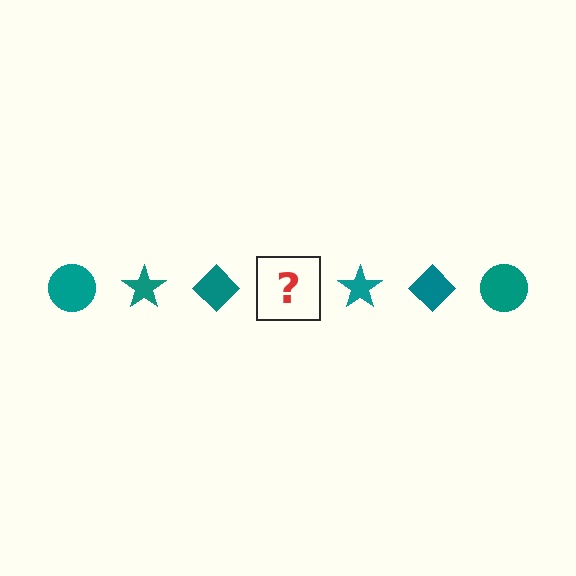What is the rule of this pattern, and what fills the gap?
The rule is that the pattern cycles through circle, star, diamond shapes in teal. The gap should be filled with a teal circle.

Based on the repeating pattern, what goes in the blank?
The blank should be a teal circle.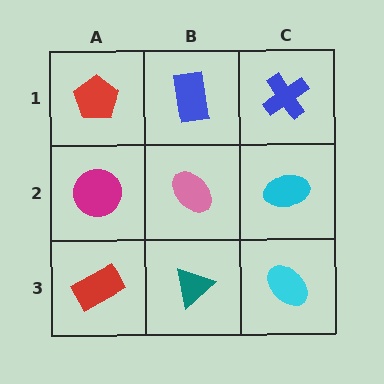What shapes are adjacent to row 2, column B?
A blue rectangle (row 1, column B), a teal triangle (row 3, column B), a magenta circle (row 2, column A), a cyan ellipse (row 2, column C).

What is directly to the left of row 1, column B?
A red pentagon.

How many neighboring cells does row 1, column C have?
2.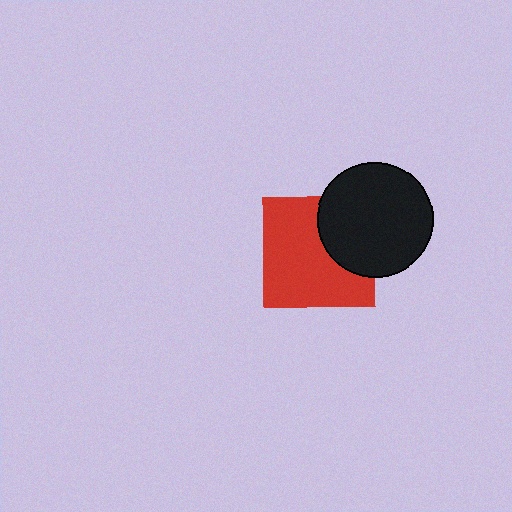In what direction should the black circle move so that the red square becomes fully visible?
The black circle should move right. That is the shortest direction to clear the overlap and leave the red square fully visible.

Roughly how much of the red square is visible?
Most of it is visible (roughly 68%).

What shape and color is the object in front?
The object in front is a black circle.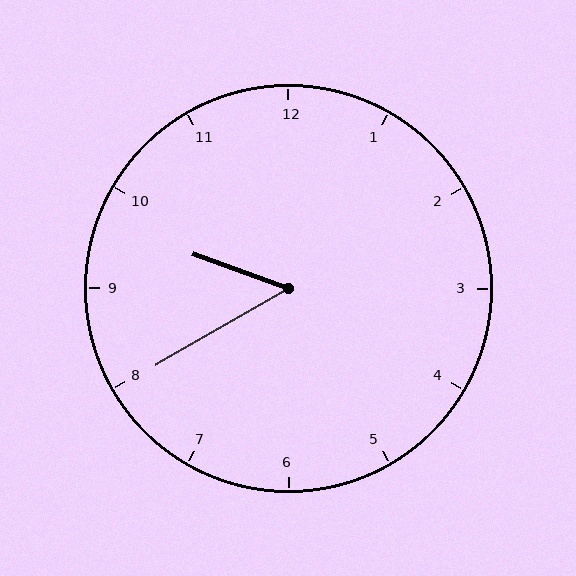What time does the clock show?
9:40.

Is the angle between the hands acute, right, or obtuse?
It is acute.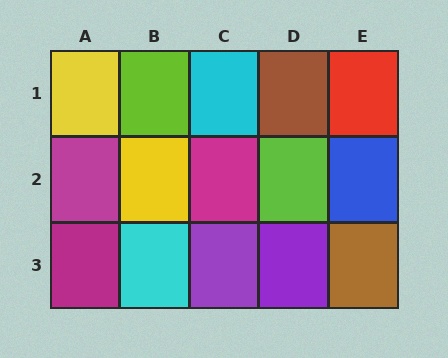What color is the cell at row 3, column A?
Magenta.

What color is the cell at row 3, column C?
Purple.